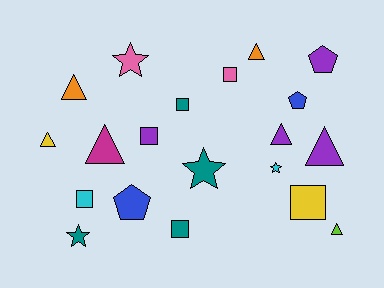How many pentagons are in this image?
There are 3 pentagons.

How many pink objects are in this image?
There are 2 pink objects.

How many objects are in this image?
There are 20 objects.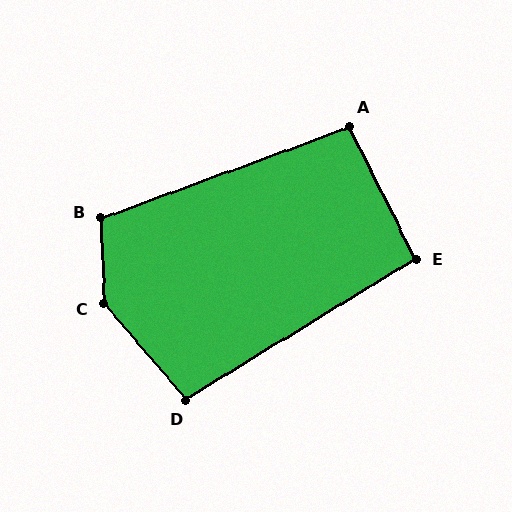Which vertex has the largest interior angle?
C, at approximately 141 degrees.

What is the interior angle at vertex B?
Approximately 108 degrees (obtuse).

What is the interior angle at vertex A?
Approximately 96 degrees (obtuse).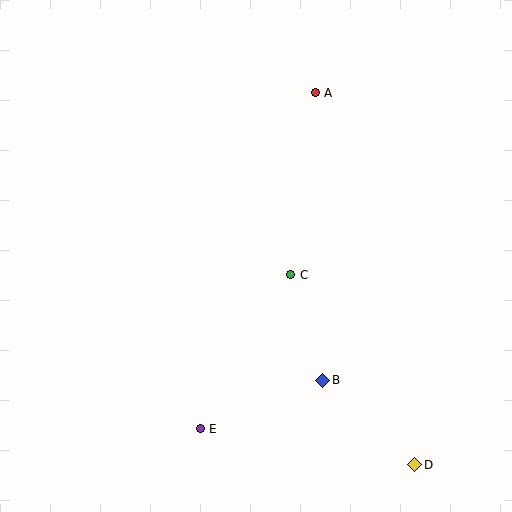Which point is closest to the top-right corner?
Point A is closest to the top-right corner.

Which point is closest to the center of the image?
Point C at (291, 275) is closest to the center.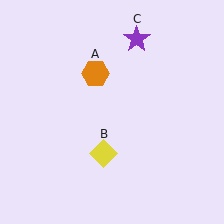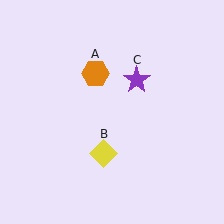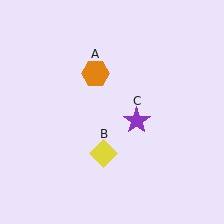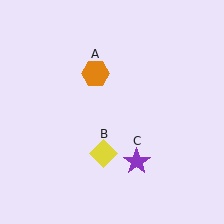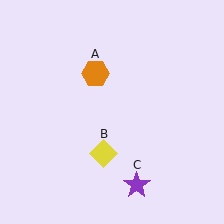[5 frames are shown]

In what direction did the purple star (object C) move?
The purple star (object C) moved down.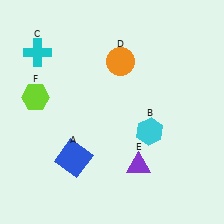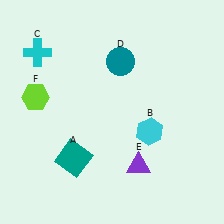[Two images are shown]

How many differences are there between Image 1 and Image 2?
There are 2 differences between the two images.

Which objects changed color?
A changed from blue to teal. D changed from orange to teal.